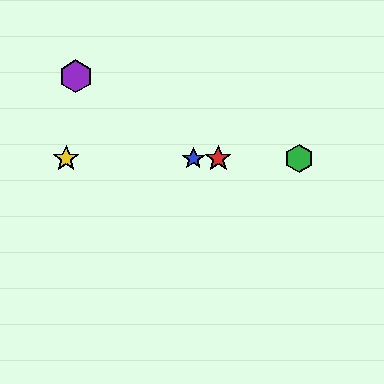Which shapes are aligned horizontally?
The red star, the blue star, the green hexagon, the yellow star are aligned horizontally.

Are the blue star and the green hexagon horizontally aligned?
Yes, both are at y≈159.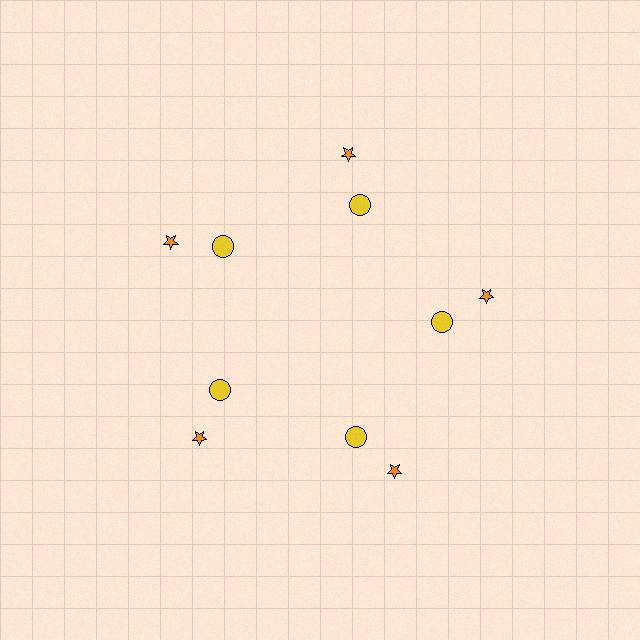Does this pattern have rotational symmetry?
Yes, this pattern has 5-fold rotational symmetry. It looks the same after rotating 72 degrees around the center.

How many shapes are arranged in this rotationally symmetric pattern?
There are 10 shapes, arranged in 5 groups of 2.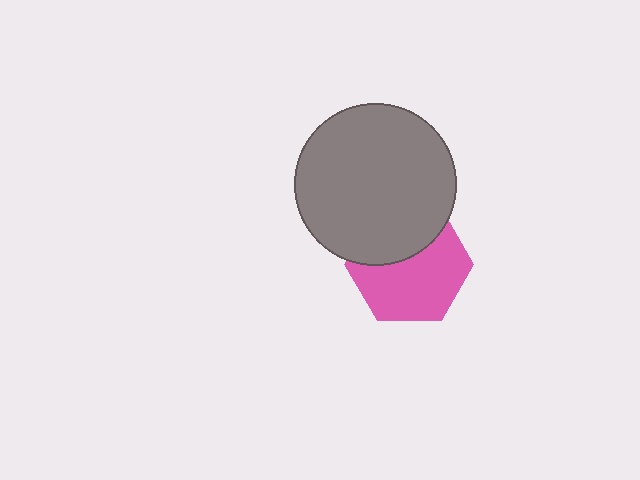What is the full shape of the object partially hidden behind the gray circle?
The partially hidden object is a pink hexagon.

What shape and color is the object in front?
The object in front is a gray circle.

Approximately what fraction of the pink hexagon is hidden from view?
Roughly 37% of the pink hexagon is hidden behind the gray circle.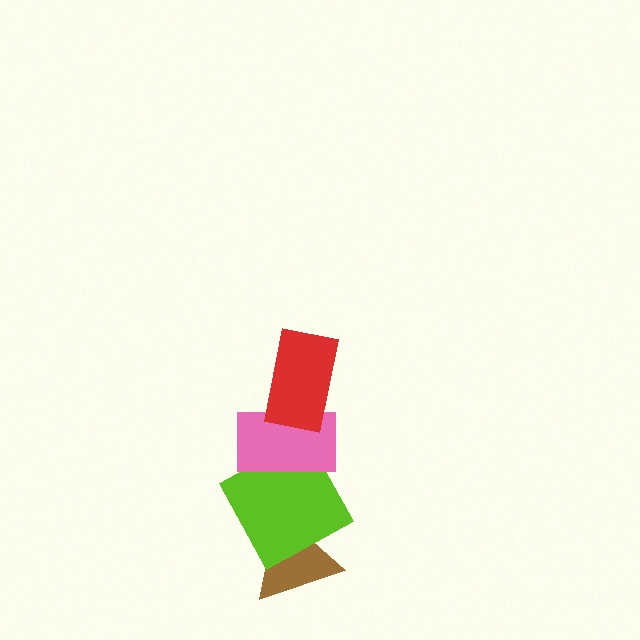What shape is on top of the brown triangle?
The lime square is on top of the brown triangle.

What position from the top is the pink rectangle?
The pink rectangle is 2nd from the top.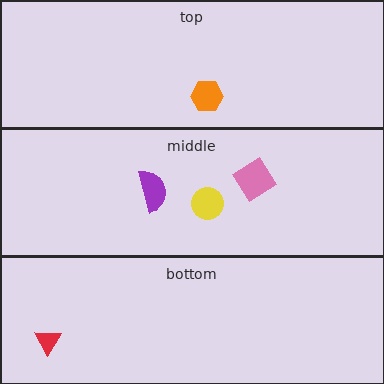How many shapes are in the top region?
1.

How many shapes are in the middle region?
3.